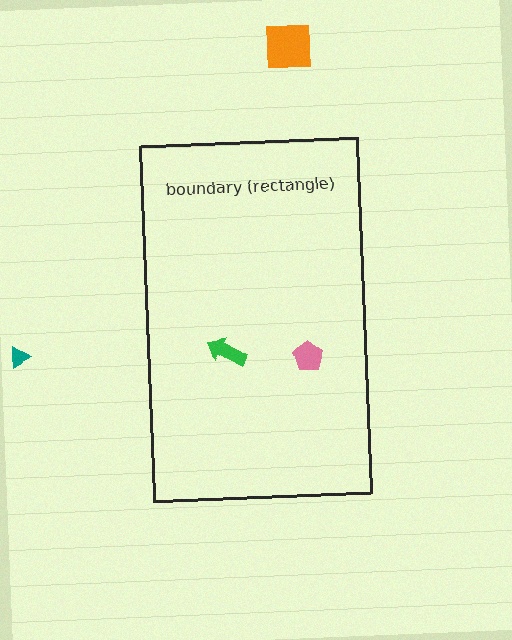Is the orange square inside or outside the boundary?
Outside.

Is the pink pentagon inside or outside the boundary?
Inside.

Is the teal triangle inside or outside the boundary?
Outside.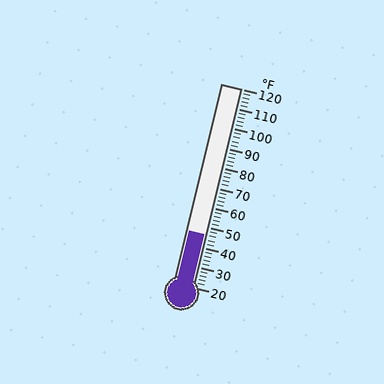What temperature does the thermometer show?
The thermometer shows approximately 46°F.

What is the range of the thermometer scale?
The thermometer scale ranges from 20°F to 120°F.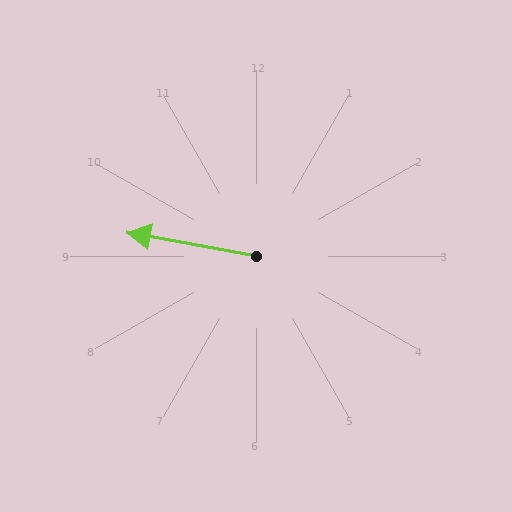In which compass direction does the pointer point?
West.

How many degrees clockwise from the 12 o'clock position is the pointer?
Approximately 280 degrees.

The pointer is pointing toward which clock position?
Roughly 9 o'clock.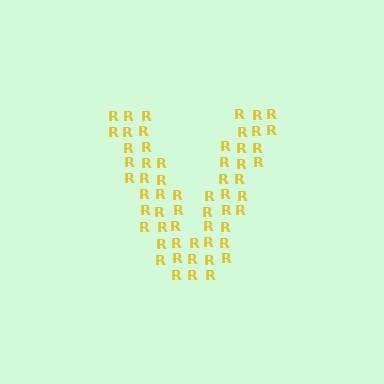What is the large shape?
The large shape is the letter V.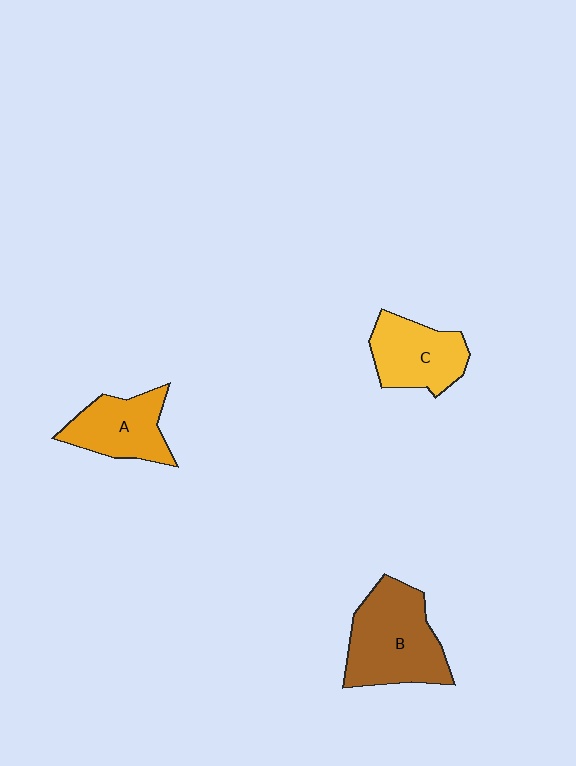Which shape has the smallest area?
Shape A (orange).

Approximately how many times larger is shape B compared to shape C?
Approximately 1.4 times.